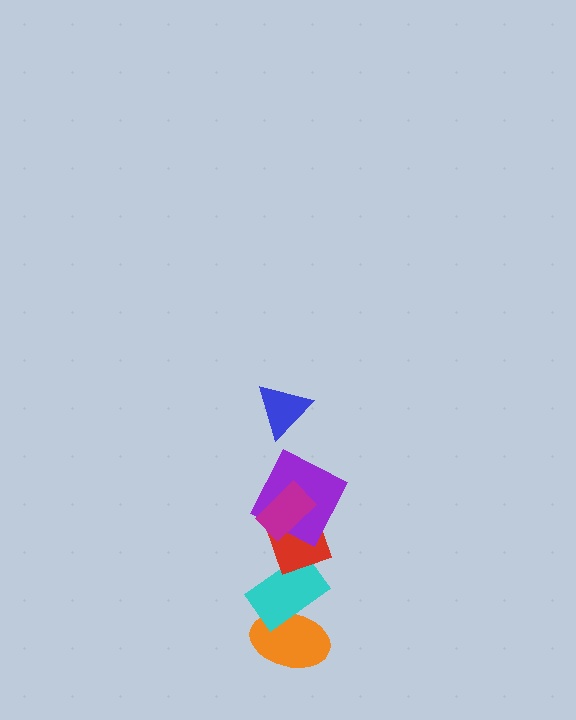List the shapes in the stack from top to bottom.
From top to bottom: the blue triangle, the magenta rectangle, the purple square, the red diamond, the cyan rectangle, the orange ellipse.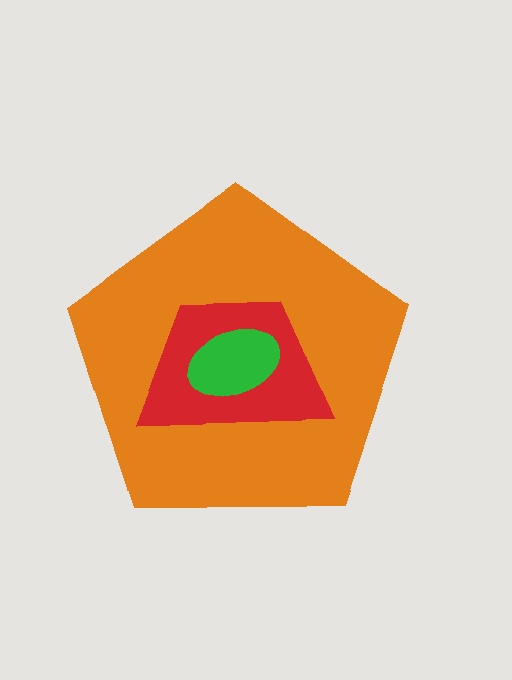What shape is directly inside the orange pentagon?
The red trapezoid.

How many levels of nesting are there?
3.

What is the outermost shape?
The orange pentagon.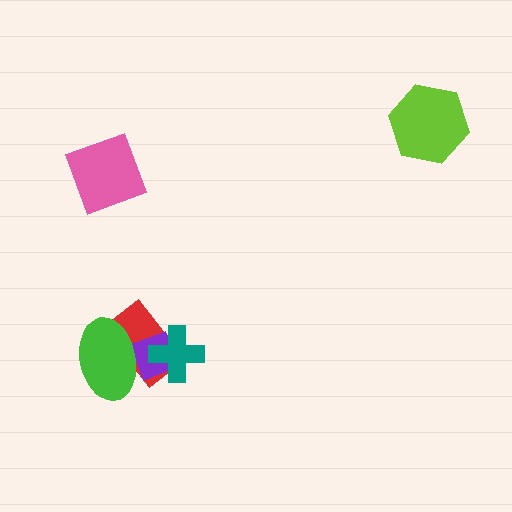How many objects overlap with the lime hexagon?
0 objects overlap with the lime hexagon.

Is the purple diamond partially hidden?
Yes, it is partially covered by another shape.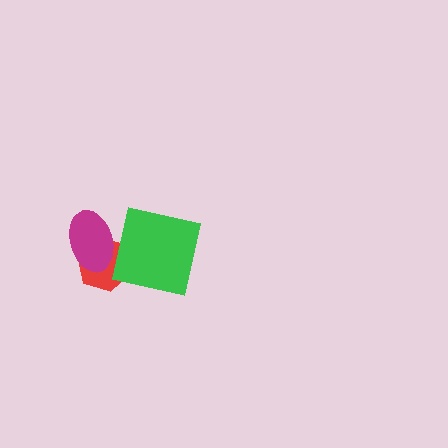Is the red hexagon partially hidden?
Yes, it is partially covered by another shape.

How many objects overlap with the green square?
1 object overlaps with the green square.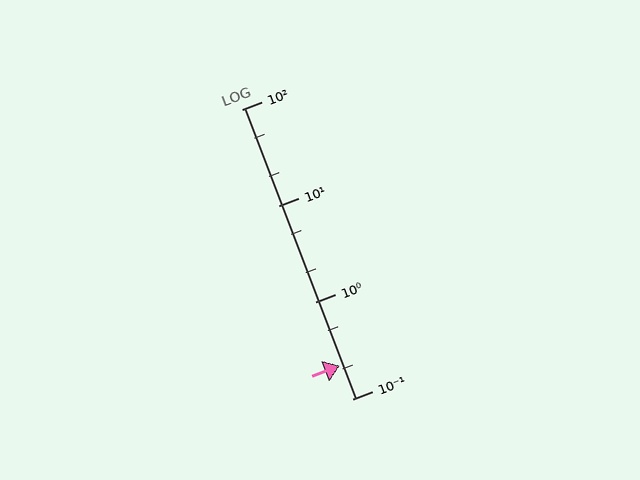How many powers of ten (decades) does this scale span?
The scale spans 3 decades, from 0.1 to 100.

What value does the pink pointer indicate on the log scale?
The pointer indicates approximately 0.22.